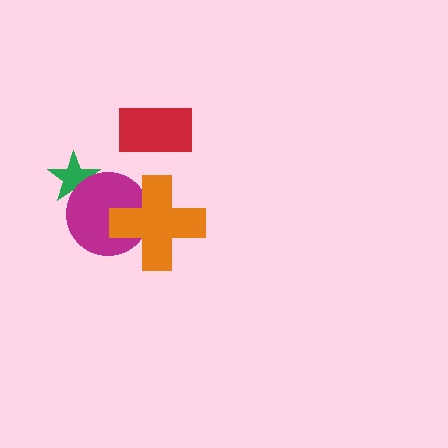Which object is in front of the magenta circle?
The orange cross is in front of the magenta circle.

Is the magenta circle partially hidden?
Yes, it is partially covered by another shape.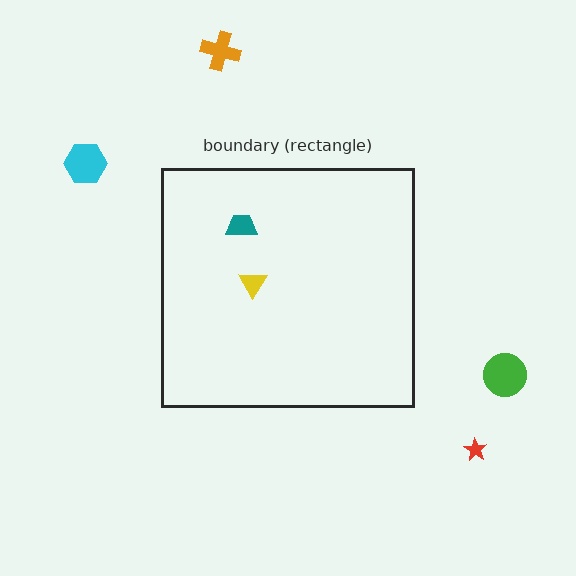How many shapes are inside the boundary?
2 inside, 4 outside.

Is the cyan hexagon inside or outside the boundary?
Outside.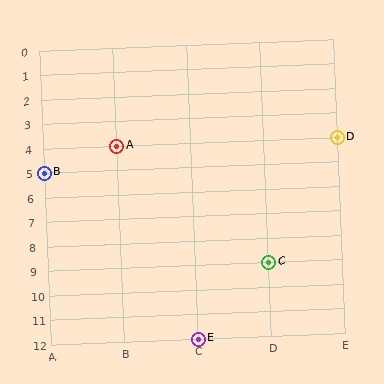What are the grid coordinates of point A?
Point A is at grid coordinates (B, 4).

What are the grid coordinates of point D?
Point D is at grid coordinates (E, 4).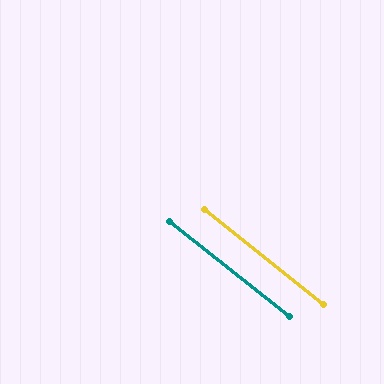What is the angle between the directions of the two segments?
Approximately 0 degrees.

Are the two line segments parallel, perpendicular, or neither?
Parallel — their directions differ by only 0.3°.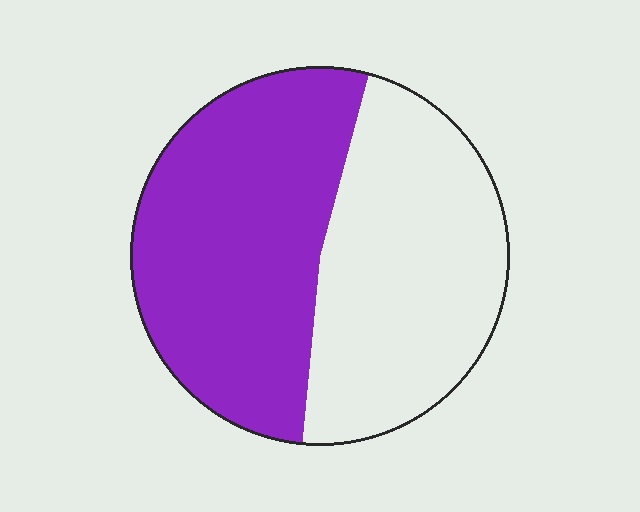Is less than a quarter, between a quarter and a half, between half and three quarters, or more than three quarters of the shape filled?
Between half and three quarters.